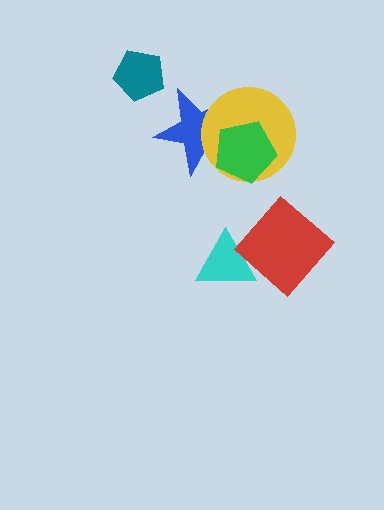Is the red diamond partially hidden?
No, no other shape covers it.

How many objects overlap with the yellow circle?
2 objects overlap with the yellow circle.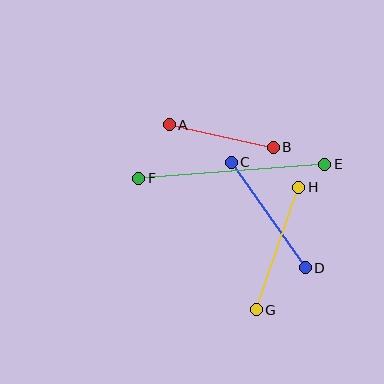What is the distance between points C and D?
The distance is approximately 129 pixels.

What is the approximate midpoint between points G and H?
The midpoint is at approximately (277, 249) pixels.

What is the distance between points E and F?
The distance is approximately 187 pixels.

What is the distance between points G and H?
The distance is approximately 130 pixels.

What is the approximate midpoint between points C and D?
The midpoint is at approximately (268, 215) pixels.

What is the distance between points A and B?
The distance is approximately 106 pixels.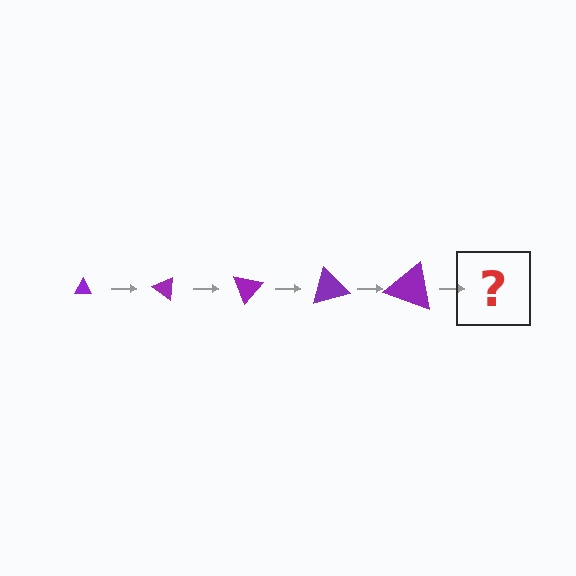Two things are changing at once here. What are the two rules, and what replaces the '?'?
The two rules are that the triangle grows larger each step and it rotates 35 degrees each step. The '?' should be a triangle, larger than the previous one and rotated 175 degrees from the start.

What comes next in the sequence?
The next element should be a triangle, larger than the previous one and rotated 175 degrees from the start.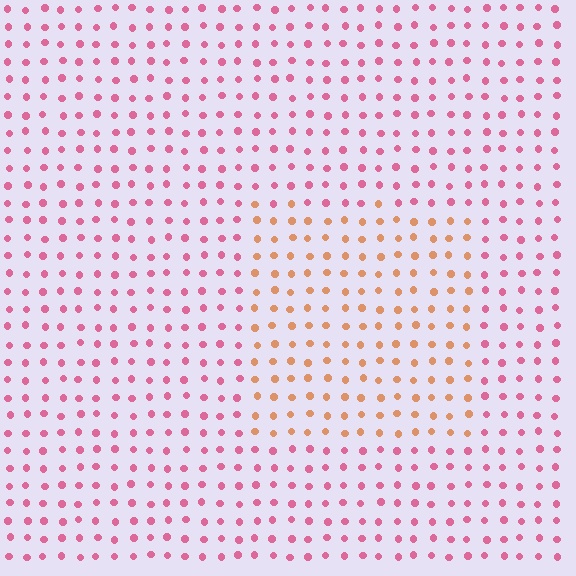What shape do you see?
I see a rectangle.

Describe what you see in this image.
The image is filled with small pink elements in a uniform arrangement. A rectangle-shaped region is visible where the elements are tinted to a slightly different hue, forming a subtle color boundary.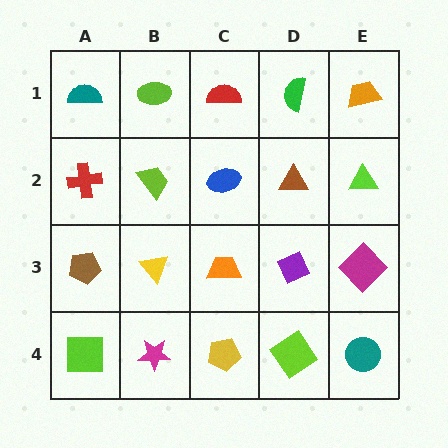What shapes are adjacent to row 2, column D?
A green semicircle (row 1, column D), a purple diamond (row 3, column D), a blue ellipse (row 2, column C), a lime triangle (row 2, column E).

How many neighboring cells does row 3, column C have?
4.